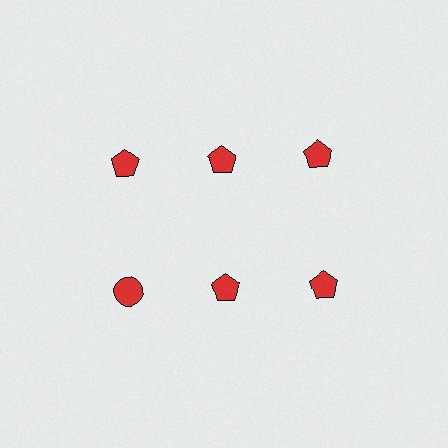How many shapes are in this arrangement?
There are 6 shapes arranged in a grid pattern.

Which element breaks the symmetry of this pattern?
The red circle in the second row, leftmost column breaks the symmetry. All other shapes are red pentagons.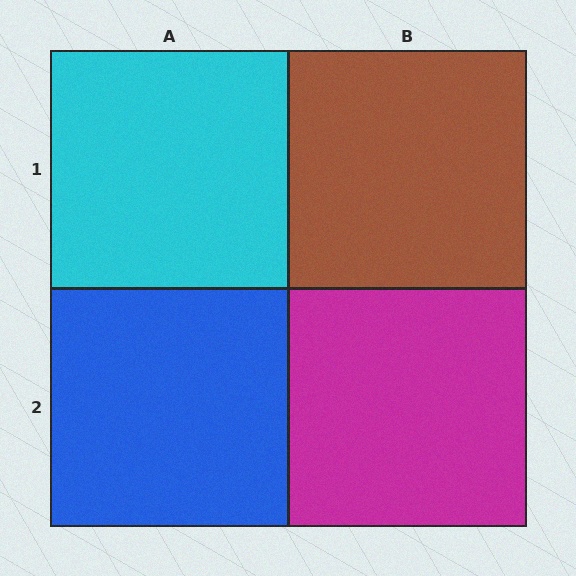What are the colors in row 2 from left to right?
Blue, magenta.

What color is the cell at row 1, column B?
Brown.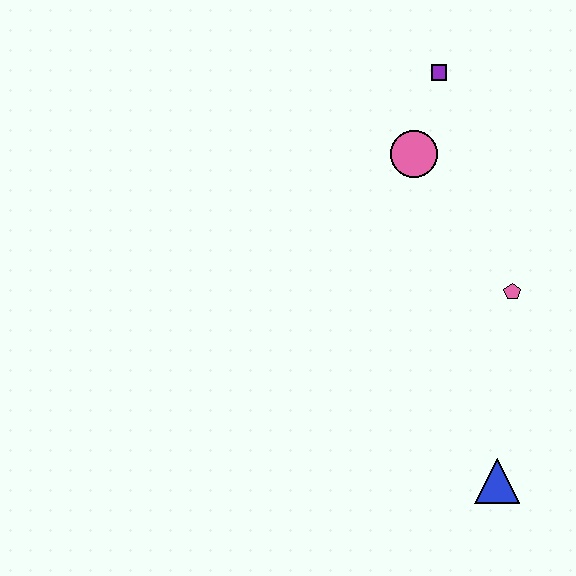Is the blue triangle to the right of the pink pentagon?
No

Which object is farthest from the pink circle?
The blue triangle is farthest from the pink circle.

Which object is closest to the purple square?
The pink circle is closest to the purple square.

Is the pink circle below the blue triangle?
No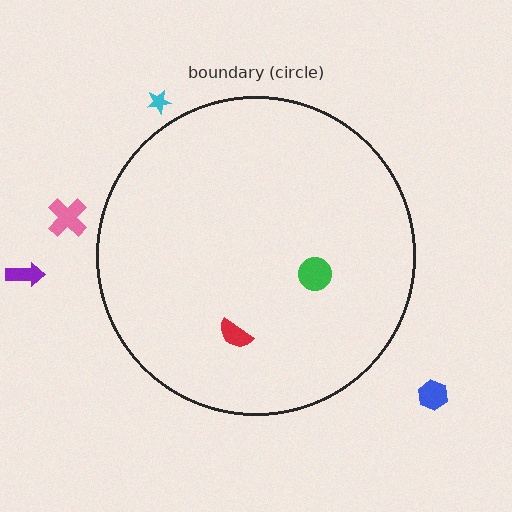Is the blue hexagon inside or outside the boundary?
Outside.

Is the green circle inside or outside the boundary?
Inside.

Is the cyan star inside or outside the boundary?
Outside.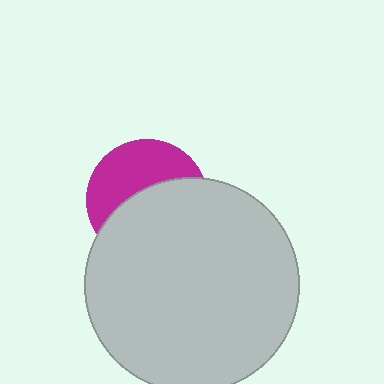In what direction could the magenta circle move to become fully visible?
The magenta circle could move up. That would shift it out from behind the light gray circle entirely.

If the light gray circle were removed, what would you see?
You would see the complete magenta circle.